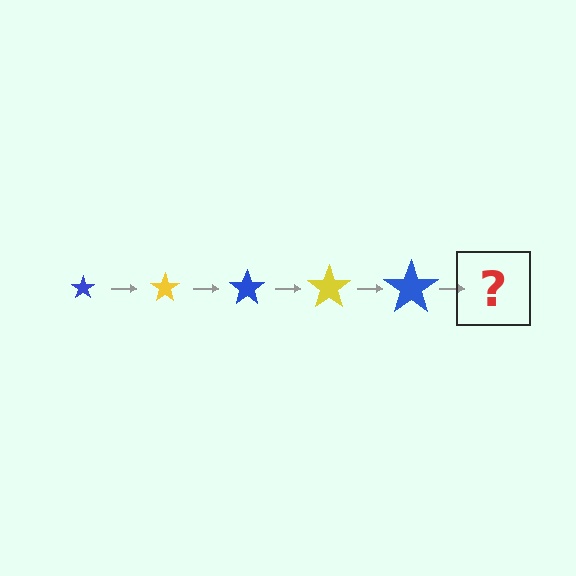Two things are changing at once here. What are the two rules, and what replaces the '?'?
The two rules are that the star grows larger each step and the color cycles through blue and yellow. The '?' should be a yellow star, larger than the previous one.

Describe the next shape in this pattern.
It should be a yellow star, larger than the previous one.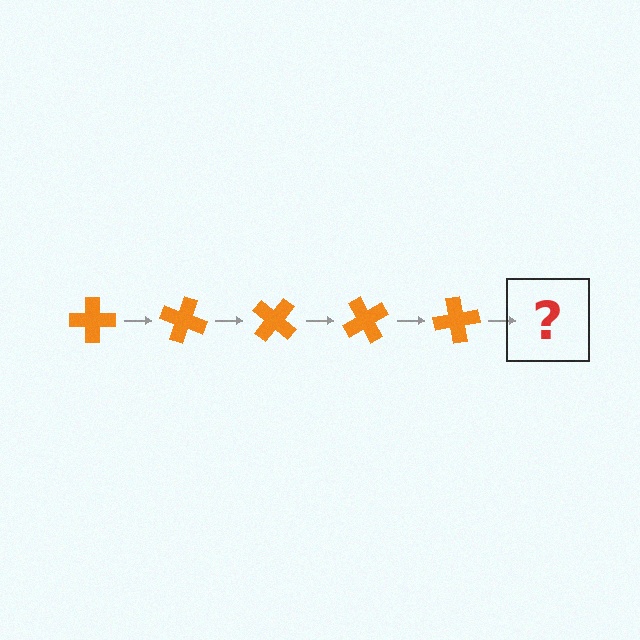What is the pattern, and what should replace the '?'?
The pattern is that the cross rotates 20 degrees each step. The '?' should be an orange cross rotated 100 degrees.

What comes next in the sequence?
The next element should be an orange cross rotated 100 degrees.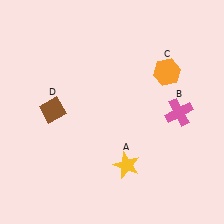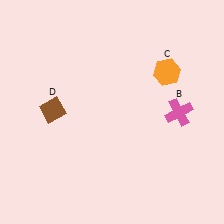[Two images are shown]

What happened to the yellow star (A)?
The yellow star (A) was removed in Image 2. It was in the bottom-right area of Image 1.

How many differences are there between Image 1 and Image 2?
There is 1 difference between the two images.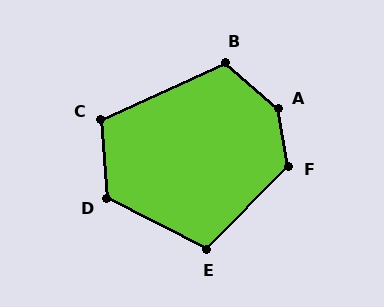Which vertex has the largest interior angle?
A, at approximately 141 degrees.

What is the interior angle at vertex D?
Approximately 121 degrees (obtuse).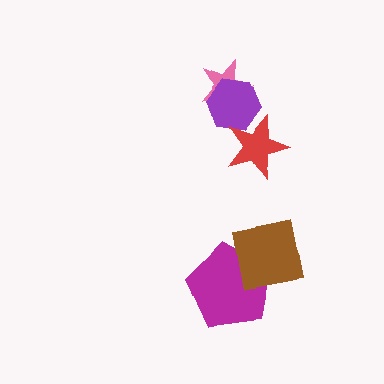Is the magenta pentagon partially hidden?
Yes, it is partially covered by another shape.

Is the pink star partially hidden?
Yes, it is partially covered by another shape.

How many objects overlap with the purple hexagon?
2 objects overlap with the purple hexagon.